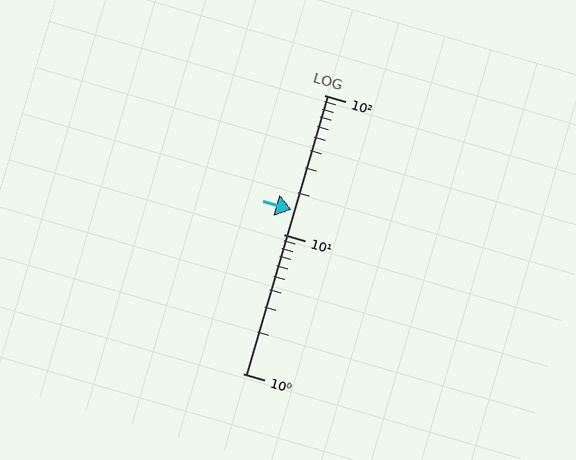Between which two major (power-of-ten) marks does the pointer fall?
The pointer is between 10 and 100.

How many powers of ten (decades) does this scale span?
The scale spans 2 decades, from 1 to 100.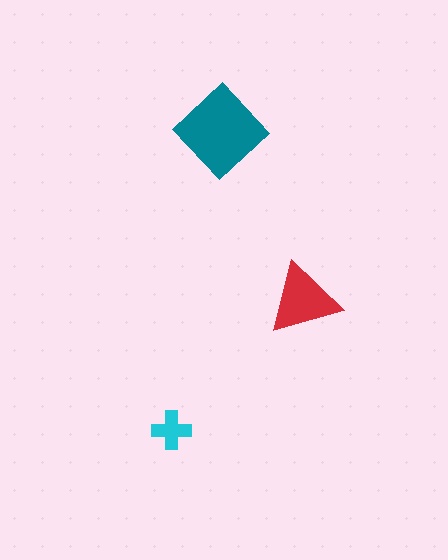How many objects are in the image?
There are 3 objects in the image.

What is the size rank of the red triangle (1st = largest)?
2nd.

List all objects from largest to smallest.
The teal diamond, the red triangle, the cyan cross.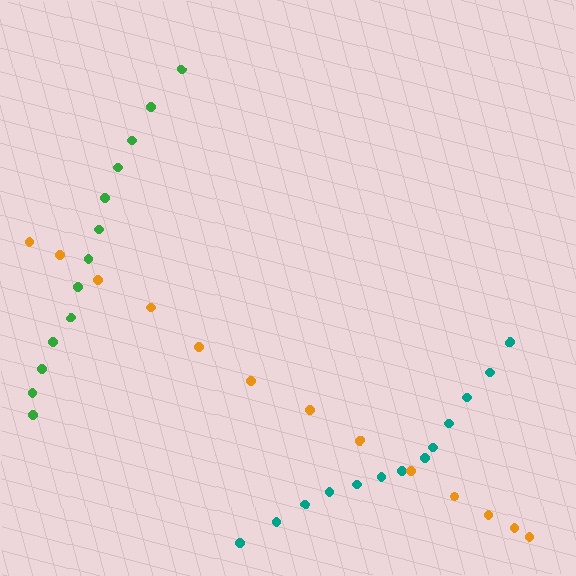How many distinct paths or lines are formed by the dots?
There are 3 distinct paths.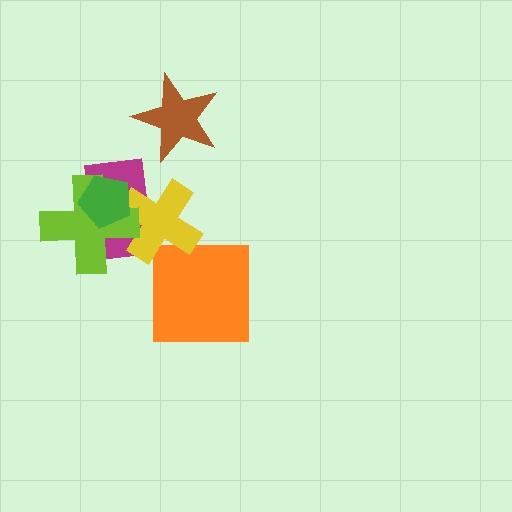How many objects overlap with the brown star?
0 objects overlap with the brown star.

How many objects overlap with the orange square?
0 objects overlap with the orange square.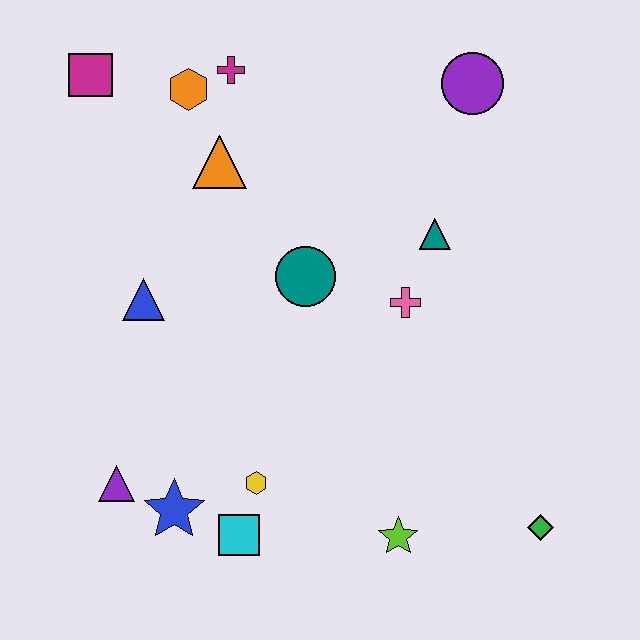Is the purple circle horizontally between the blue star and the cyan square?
No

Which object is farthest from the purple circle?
The purple triangle is farthest from the purple circle.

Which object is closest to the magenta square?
The orange hexagon is closest to the magenta square.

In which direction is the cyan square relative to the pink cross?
The cyan square is below the pink cross.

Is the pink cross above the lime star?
Yes